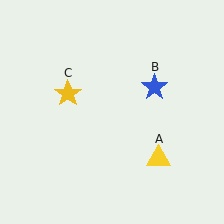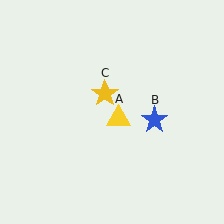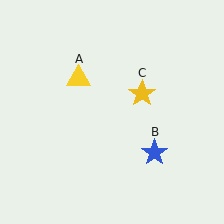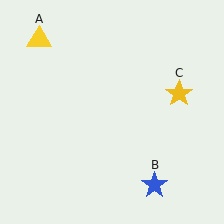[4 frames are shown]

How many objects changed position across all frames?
3 objects changed position: yellow triangle (object A), blue star (object B), yellow star (object C).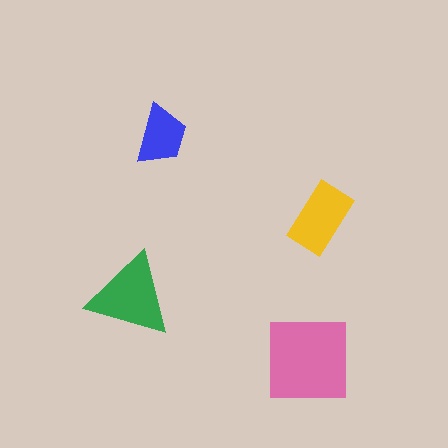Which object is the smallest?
The blue trapezoid.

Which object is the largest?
The pink square.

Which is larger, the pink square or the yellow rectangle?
The pink square.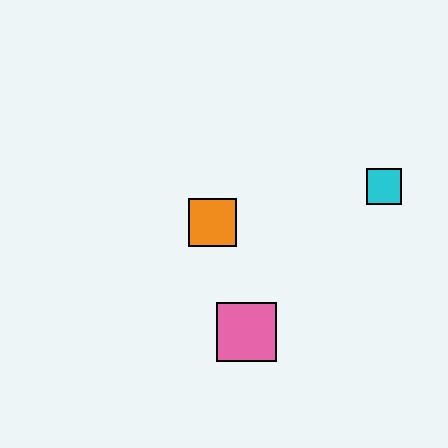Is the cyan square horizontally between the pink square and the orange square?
No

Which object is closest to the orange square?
The pink square is closest to the orange square.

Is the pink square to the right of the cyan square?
No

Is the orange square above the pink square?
Yes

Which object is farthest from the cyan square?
The pink square is farthest from the cyan square.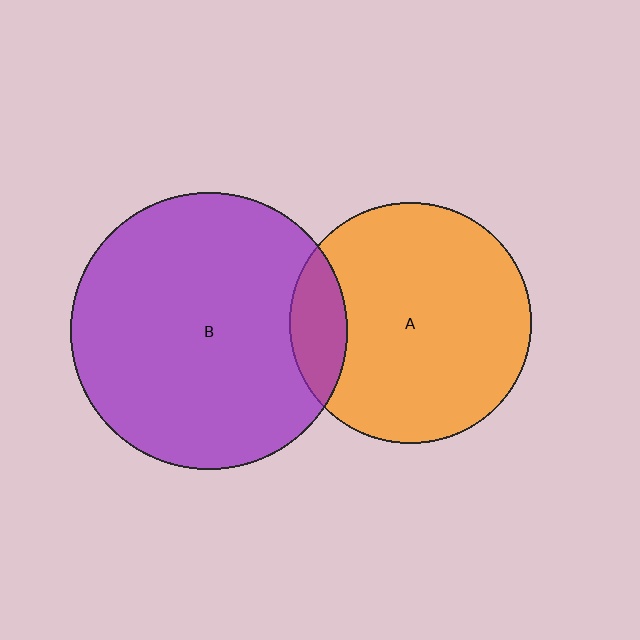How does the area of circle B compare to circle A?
Approximately 1.3 times.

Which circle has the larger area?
Circle B (purple).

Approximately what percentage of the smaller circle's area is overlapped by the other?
Approximately 15%.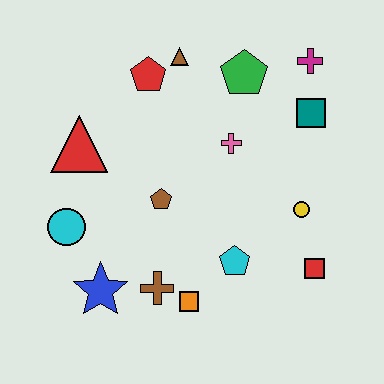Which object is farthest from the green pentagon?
The blue star is farthest from the green pentagon.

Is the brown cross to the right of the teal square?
No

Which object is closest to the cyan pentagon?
The orange square is closest to the cyan pentagon.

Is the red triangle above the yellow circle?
Yes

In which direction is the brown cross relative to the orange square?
The brown cross is to the left of the orange square.